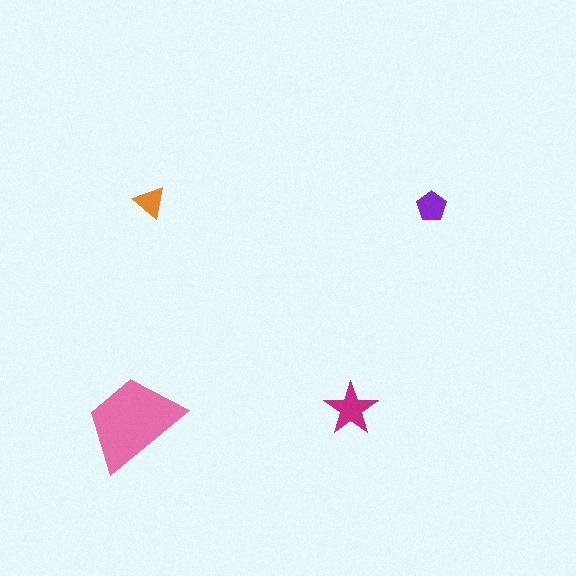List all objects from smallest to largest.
The orange triangle, the purple pentagon, the magenta star, the pink trapezoid.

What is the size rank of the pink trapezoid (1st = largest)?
1st.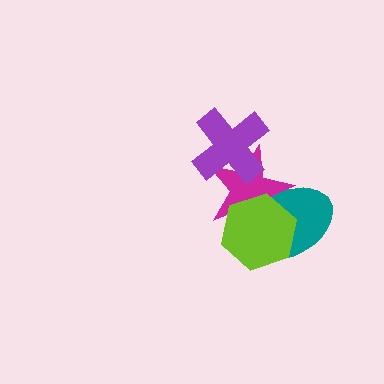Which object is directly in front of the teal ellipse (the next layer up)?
The magenta star is directly in front of the teal ellipse.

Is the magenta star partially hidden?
Yes, it is partially covered by another shape.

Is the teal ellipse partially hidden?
Yes, it is partially covered by another shape.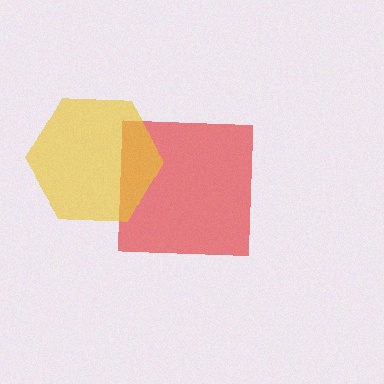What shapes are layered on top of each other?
The layered shapes are: a red square, a yellow hexagon.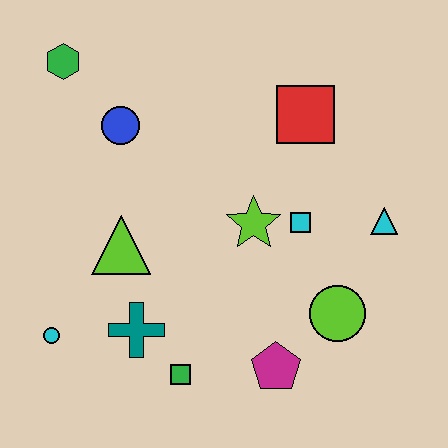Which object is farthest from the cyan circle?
The cyan triangle is farthest from the cyan circle.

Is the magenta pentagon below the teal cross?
Yes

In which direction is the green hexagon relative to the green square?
The green hexagon is above the green square.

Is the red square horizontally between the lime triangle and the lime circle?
Yes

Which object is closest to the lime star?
The cyan square is closest to the lime star.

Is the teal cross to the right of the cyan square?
No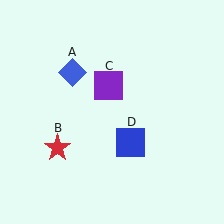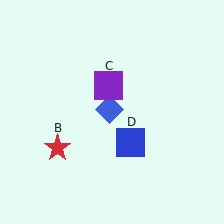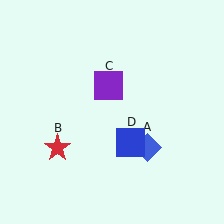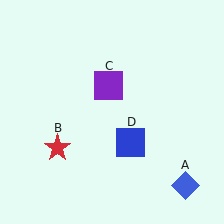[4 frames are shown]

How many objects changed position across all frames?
1 object changed position: blue diamond (object A).